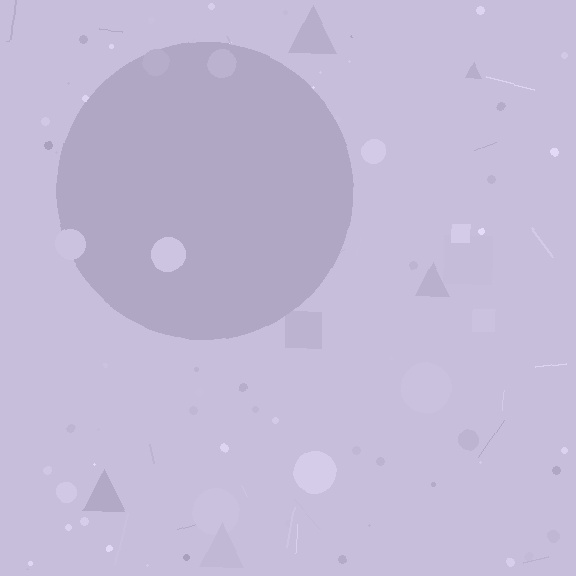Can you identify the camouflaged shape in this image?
The camouflaged shape is a circle.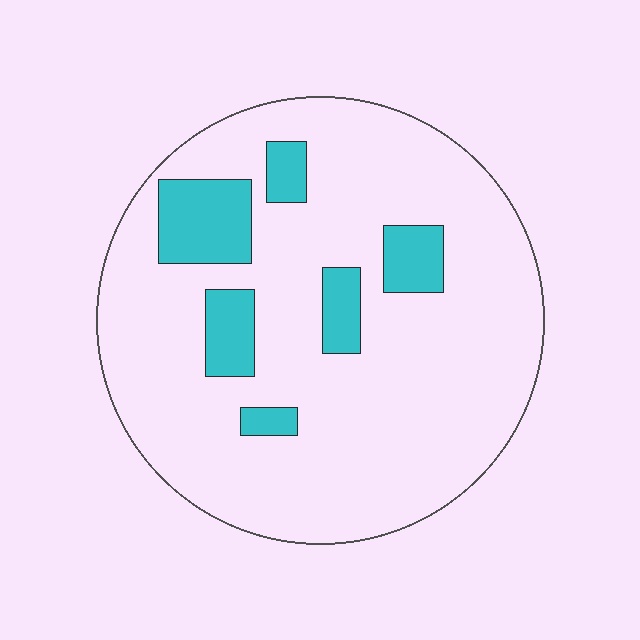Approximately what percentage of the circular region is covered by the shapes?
Approximately 15%.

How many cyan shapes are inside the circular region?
6.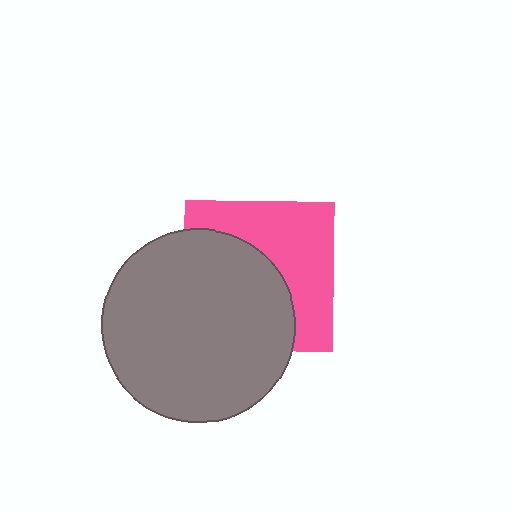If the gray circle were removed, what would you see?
You would see the complete pink square.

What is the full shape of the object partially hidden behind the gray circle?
The partially hidden object is a pink square.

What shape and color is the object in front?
The object in front is a gray circle.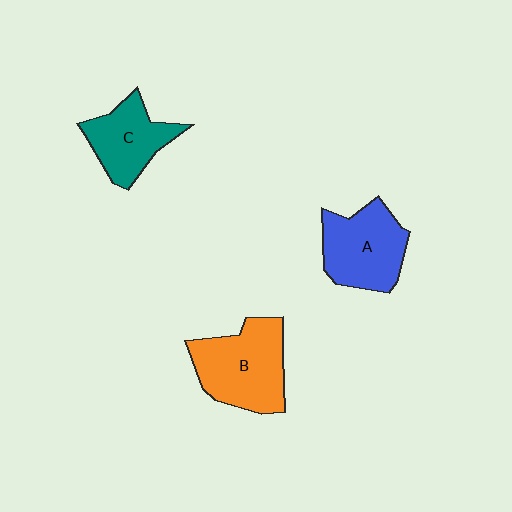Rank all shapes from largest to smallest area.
From largest to smallest: B (orange), A (blue), C (teal).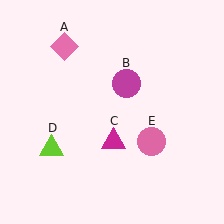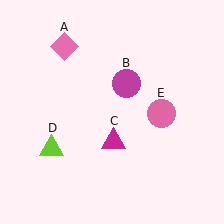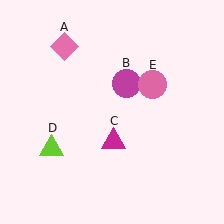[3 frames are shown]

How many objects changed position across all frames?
1 object changed position: pink circle (object E).